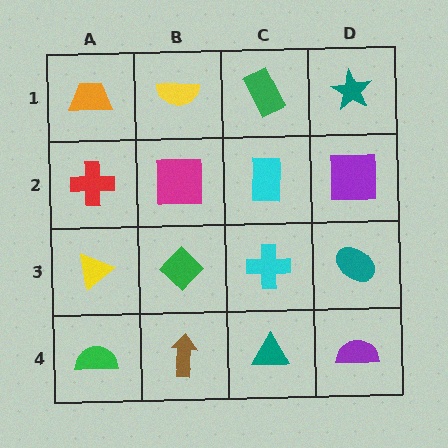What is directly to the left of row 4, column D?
A teal triangle.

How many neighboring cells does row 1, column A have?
2.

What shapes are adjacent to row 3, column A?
A red cross (row 2, column A), a green semicircle (row 4, column A), a green diamond (row 3, column B).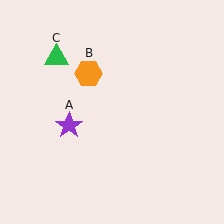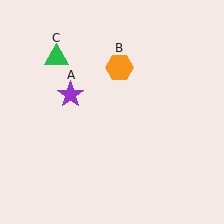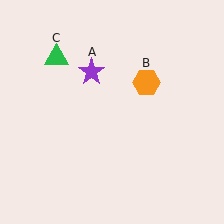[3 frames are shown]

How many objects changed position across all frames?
2 objects changed position: purple star (object A), orange hexagon (object B).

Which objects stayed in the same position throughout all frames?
Green triangle (object C) remained stationary.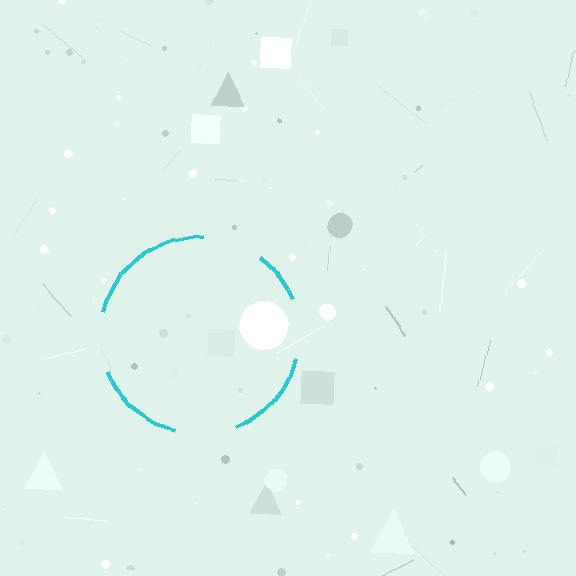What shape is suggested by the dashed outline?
The dashed outline suggests a circle.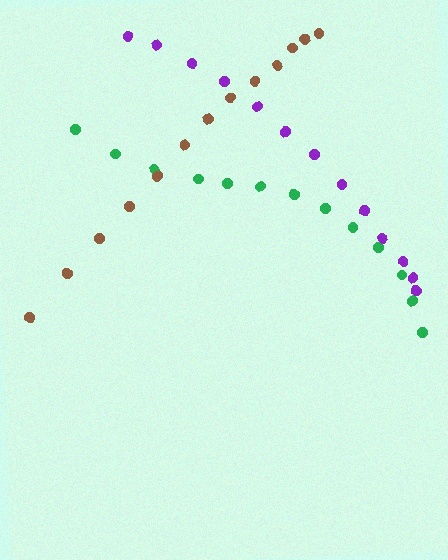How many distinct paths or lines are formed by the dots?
There are 3 distinct paths.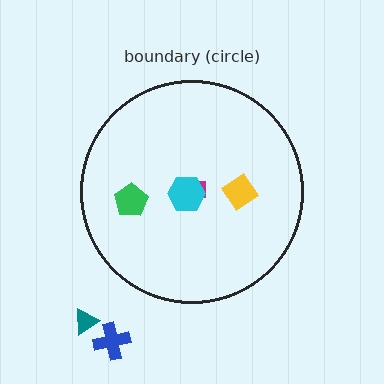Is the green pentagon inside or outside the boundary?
Inside.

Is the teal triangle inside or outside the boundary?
Outside.